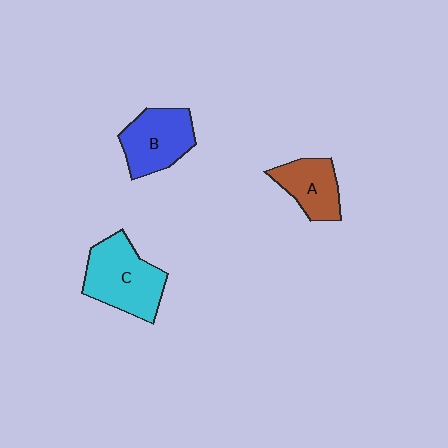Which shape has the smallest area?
Shape A (brown).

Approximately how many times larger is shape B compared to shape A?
Approximately 1.3 times.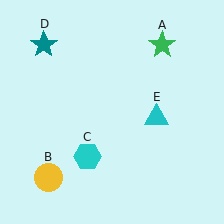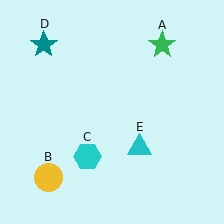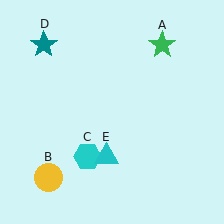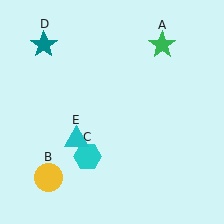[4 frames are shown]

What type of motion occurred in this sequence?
The cyan triangle (object E) rotated clockwise around the center of the scene.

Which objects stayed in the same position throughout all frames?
Green star (object A) and yellow circle (object B) and cyan hexagon (object C) and teal star (object D) remained stationary.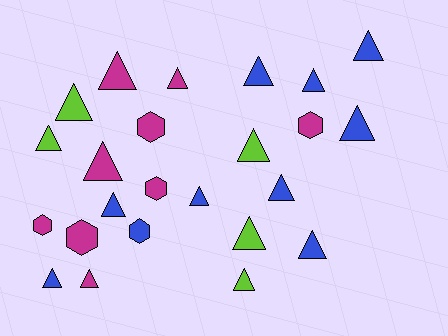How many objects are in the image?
There are 24 objects.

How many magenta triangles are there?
There are 4 magenta triangles.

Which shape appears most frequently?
Triangle, with 18 objects.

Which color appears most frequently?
Blue, with 10 objects.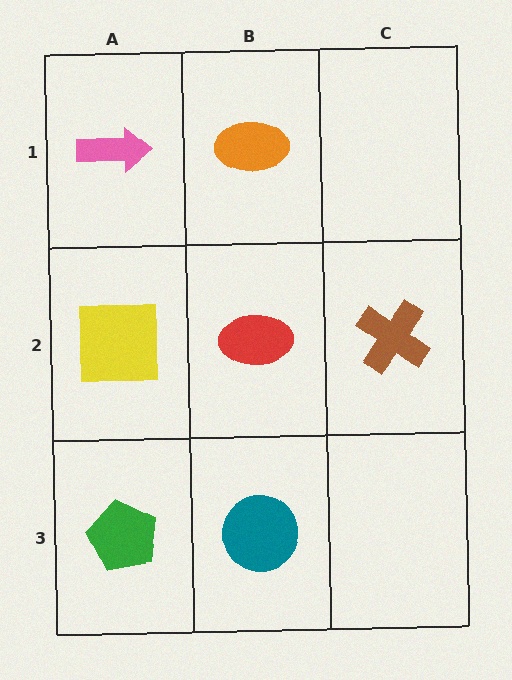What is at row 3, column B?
A teal circle.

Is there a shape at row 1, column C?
No, that cell is empty.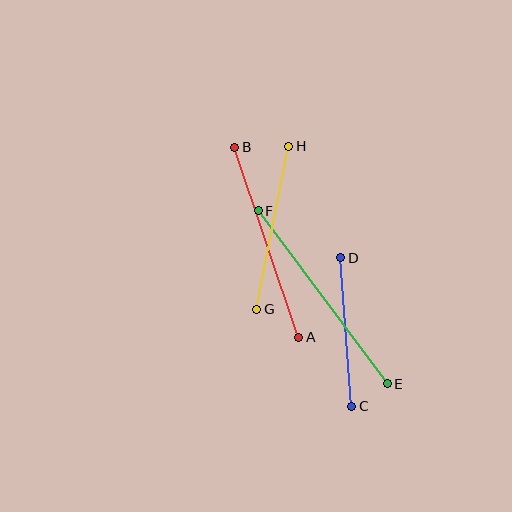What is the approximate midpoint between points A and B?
The midpoint is at approximately (267, 242) pixels.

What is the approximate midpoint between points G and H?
The midpoint is at approximately (273, 228) pixels.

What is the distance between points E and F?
The distance is approximately 216 pixels.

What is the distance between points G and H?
The distance is approximately 166 pixels.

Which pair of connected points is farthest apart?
Points E and F are farthest apart.